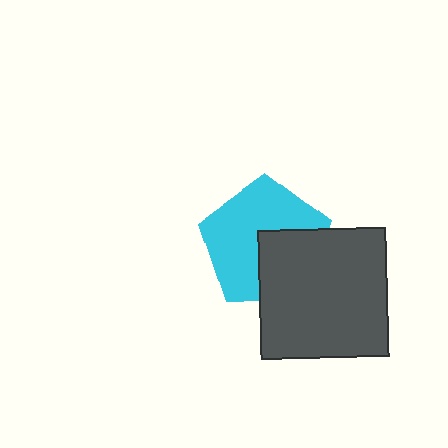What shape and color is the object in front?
The object in front is a dark gray rectangle.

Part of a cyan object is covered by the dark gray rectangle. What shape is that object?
It is a pentagon.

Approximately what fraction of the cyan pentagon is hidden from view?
Roughly 36% of the cyan pentagon is hidden behind the dark gray rectangle.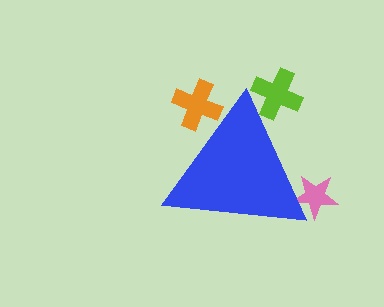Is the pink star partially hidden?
Yes, the pink star is partially hidden behind the blue triangle.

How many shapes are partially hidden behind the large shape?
3 shapes are partially hidden.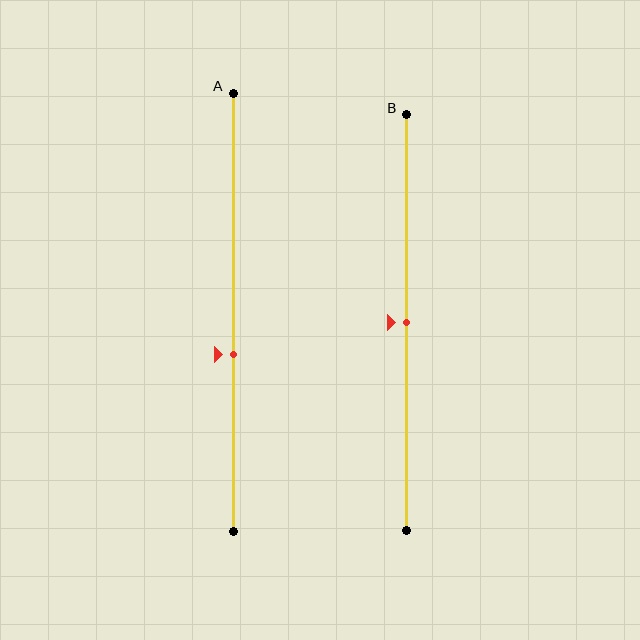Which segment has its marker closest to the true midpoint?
Segment B has its marker closest to the true midpoint.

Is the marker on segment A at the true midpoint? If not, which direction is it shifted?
No, the marker on segment A is shifted downward by about 9% of the segment length.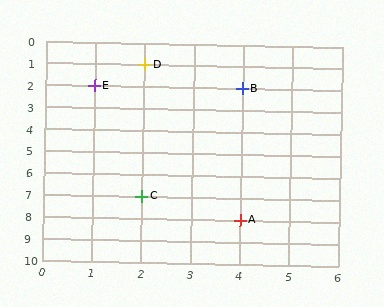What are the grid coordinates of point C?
Point C is at grid coordinates (2, 7).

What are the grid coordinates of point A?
Point A is at grid coordinates (4, 8).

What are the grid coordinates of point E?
Point E is at grid coordinates (1, 2).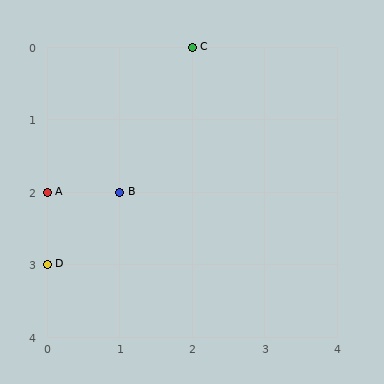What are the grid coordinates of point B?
Point B is at grid coordinates (1, 2).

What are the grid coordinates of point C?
Point C is at grid coordinates (2, 0).